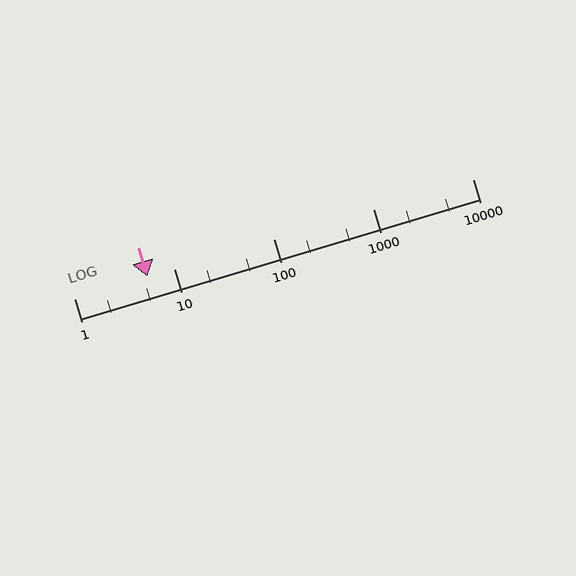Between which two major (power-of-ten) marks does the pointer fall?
The pointer is between 1 and 10.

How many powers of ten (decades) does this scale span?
The scale spans 4 decades, from 1 to 10000.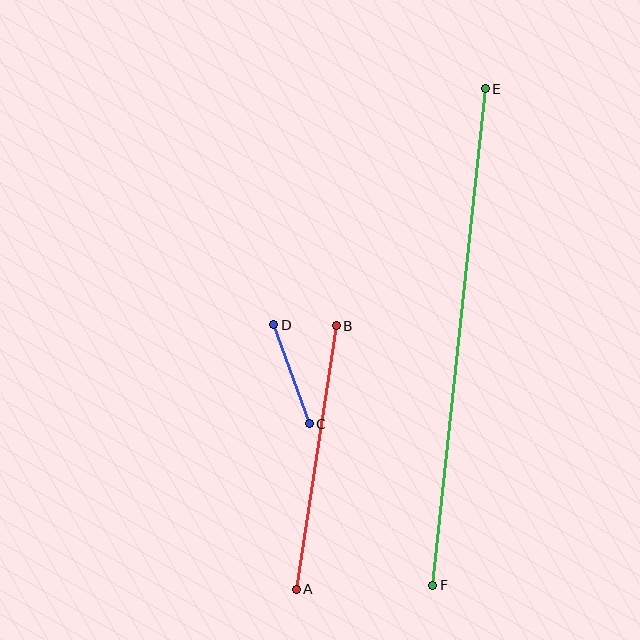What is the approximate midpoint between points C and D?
The midpoint is at approximately (292, 374) pixels.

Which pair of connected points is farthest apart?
Points E and F are farthest apart.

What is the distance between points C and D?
The distance is approximately 105 pixels.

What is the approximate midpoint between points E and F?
The midpoint is at approximately (459, 337) pixels.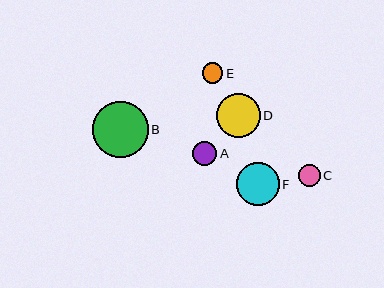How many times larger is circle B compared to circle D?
Circle B is approximately 1.3 times the size of circle D.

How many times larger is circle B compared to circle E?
Circle B is approximately 2.7 times the size of circle E.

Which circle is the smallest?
Circle E is the smallest with a size of approximately 21 pixels.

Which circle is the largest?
Circle B is the largest with a size of approximately 56 pixels.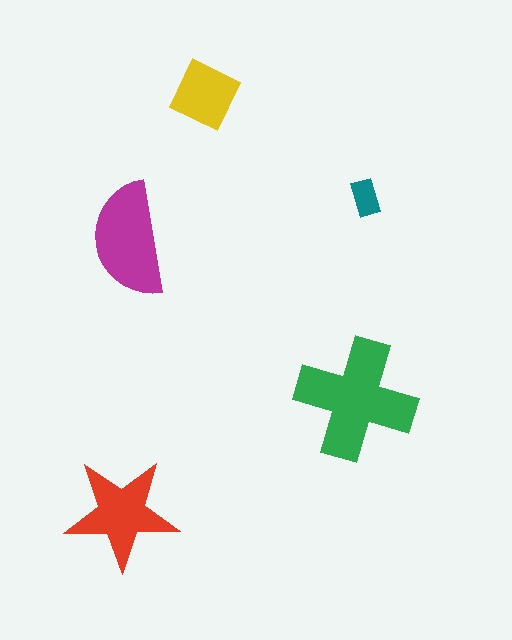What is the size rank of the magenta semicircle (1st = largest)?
2nd.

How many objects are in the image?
There are 5 objects in the image.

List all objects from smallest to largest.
The teal rectangle, the yellow diamond, the red star, the magenta semicircle, the green cross.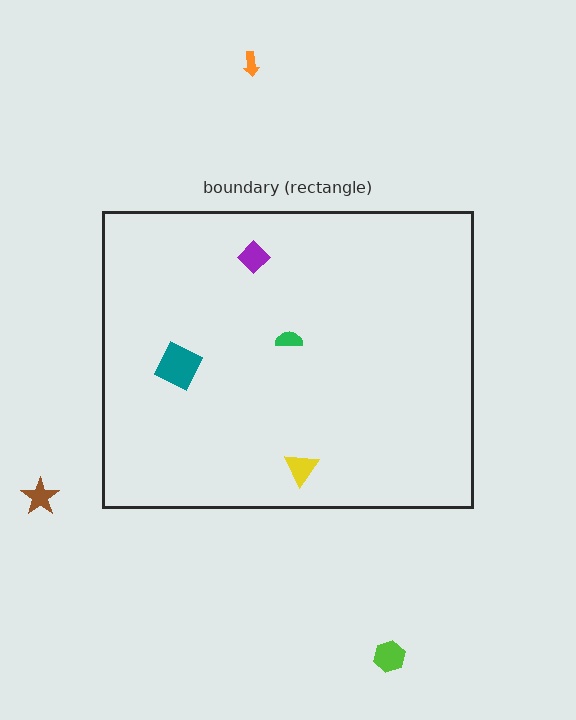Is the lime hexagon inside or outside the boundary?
Outside.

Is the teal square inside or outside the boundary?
Inside.